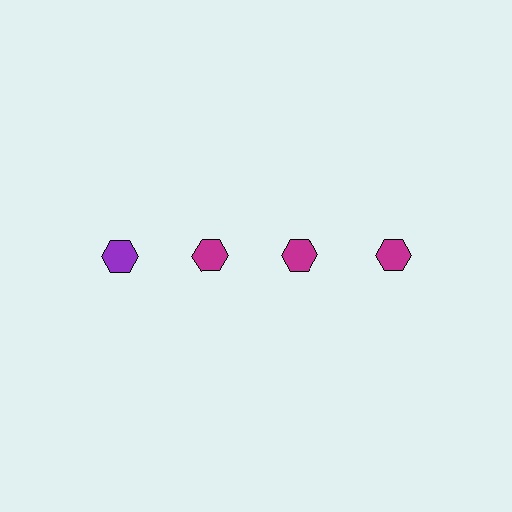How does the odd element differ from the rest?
It has a different color: purple instead of magenta.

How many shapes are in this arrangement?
There are 4 shapes arranged in a grid pattern.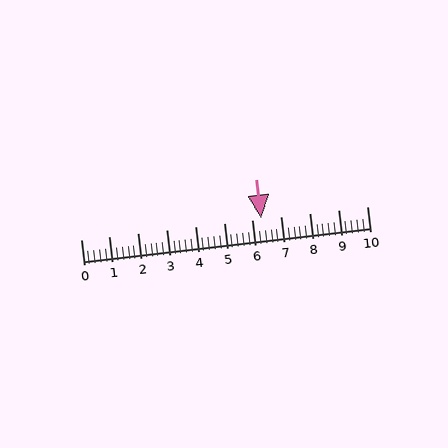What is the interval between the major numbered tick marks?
The major tick marks are spaced 1 units apart.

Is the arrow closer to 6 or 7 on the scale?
The arrow is closer to 6.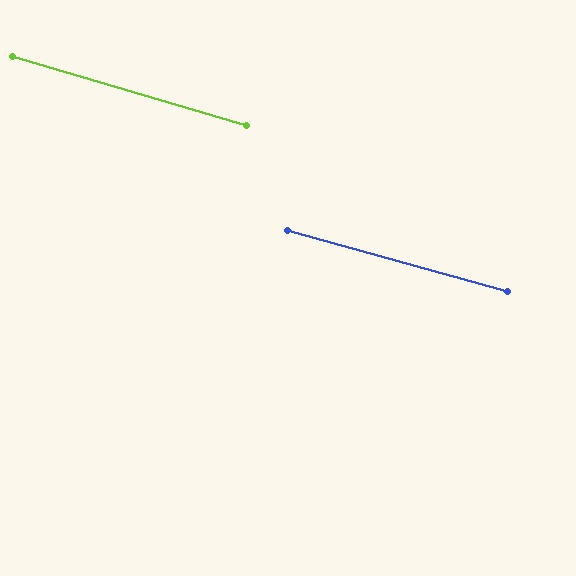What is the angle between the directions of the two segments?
Approximately 1 degree.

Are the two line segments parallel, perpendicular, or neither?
Parallel — their directions differ by only 1.1°.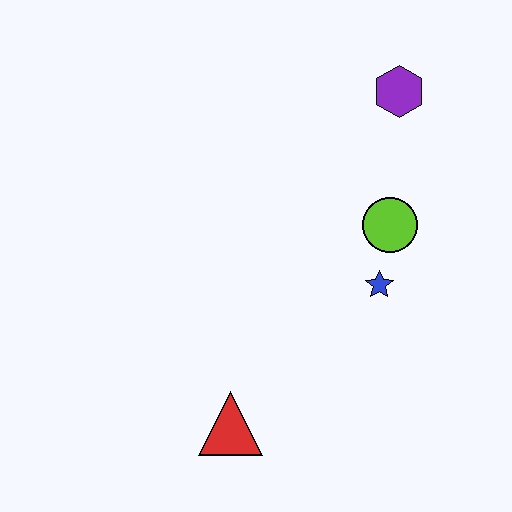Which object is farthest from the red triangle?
The purple hexagon is farthest from the red triangle.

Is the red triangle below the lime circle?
Yes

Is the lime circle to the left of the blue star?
No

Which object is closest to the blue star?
The lime circle is closest to the blue star.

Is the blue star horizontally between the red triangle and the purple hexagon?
Yes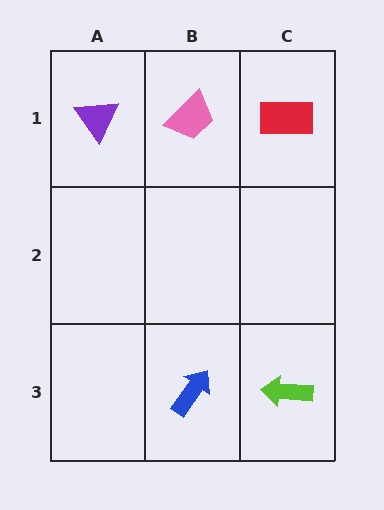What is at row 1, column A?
A purple triangle.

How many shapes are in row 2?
0 shapes.